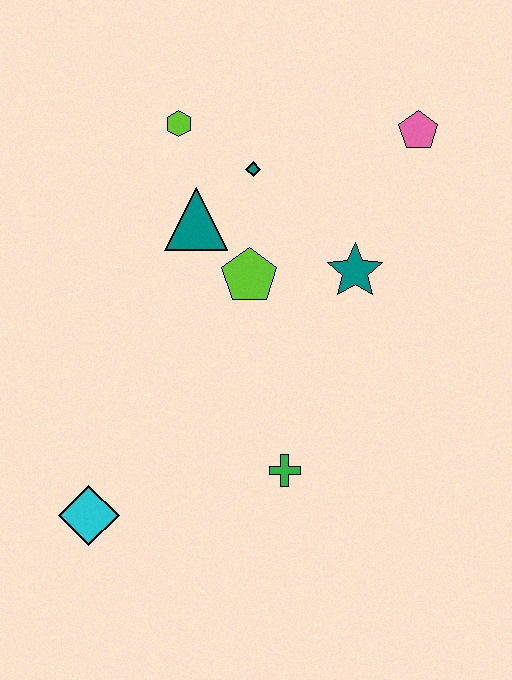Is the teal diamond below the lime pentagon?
No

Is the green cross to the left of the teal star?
Yes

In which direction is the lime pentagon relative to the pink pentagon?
The lime pentagon is to the left of the pink pentagon.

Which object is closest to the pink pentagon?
The teal star is closest to the pink pentagon.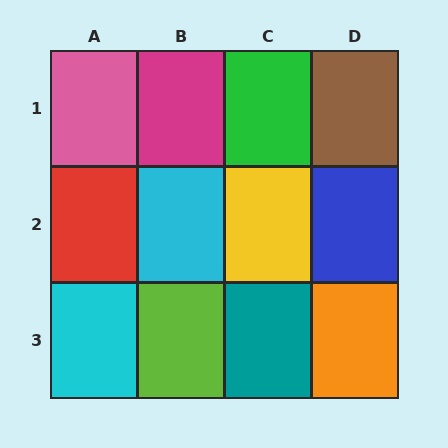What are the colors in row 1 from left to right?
Pink, magenta, green, brown.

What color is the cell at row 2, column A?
Red.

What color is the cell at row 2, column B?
Cyan.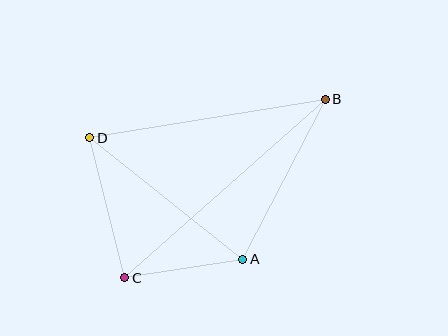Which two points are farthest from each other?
Points B and C are farthest from each other.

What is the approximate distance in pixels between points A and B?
The distance between A and B is approximately 180 pixels.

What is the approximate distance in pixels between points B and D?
The distance between B and D is approximately 239 pixels.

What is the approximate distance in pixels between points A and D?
The distance between A and D is approximately 195 pixels.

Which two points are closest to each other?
Points A and C are closest to each other.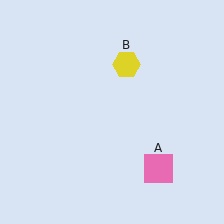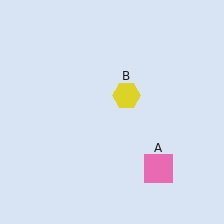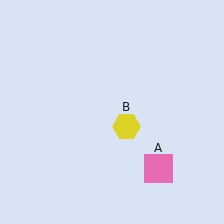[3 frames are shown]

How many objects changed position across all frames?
1 object changed position: yellow hexagon (object B).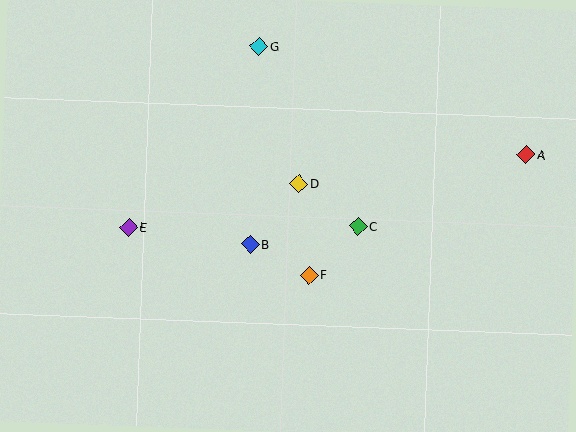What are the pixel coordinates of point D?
Point D is at (299, 184).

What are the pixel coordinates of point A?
Point A is at (526, 155).